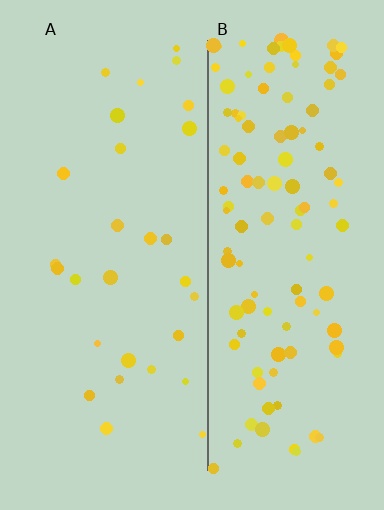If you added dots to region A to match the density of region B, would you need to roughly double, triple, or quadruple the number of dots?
Approximately quadruple.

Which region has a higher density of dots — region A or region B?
B (the right).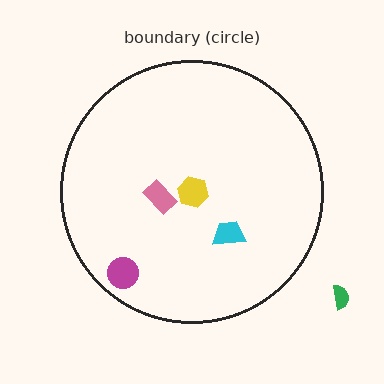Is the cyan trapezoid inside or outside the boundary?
Inside.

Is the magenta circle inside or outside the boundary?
Inside.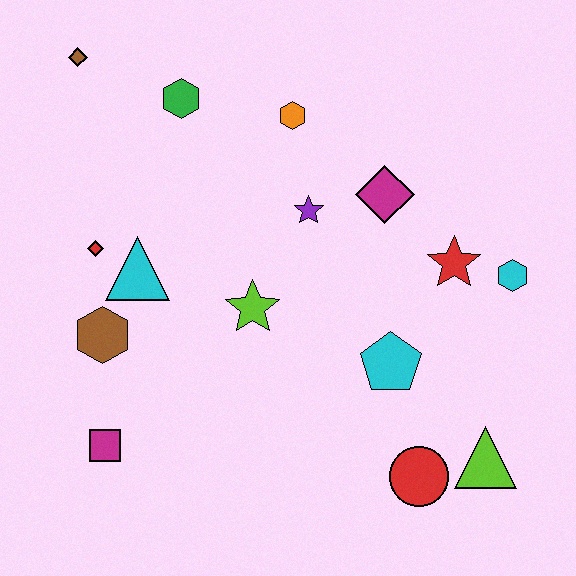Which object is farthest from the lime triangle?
The brown diamond is farthest from the lime triangle.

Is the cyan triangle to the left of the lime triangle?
Yes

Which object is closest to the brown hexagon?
The cyan triangle is closest to the brown hexagon.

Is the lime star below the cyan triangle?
Yes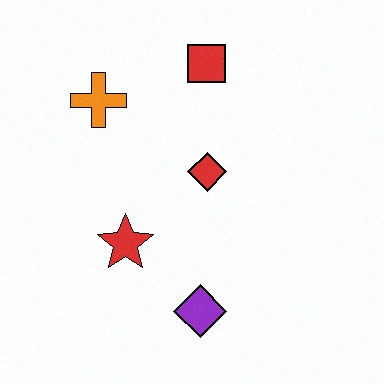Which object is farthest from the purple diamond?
The red square is farthest from the purple diamond.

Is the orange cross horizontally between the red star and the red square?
No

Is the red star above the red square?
No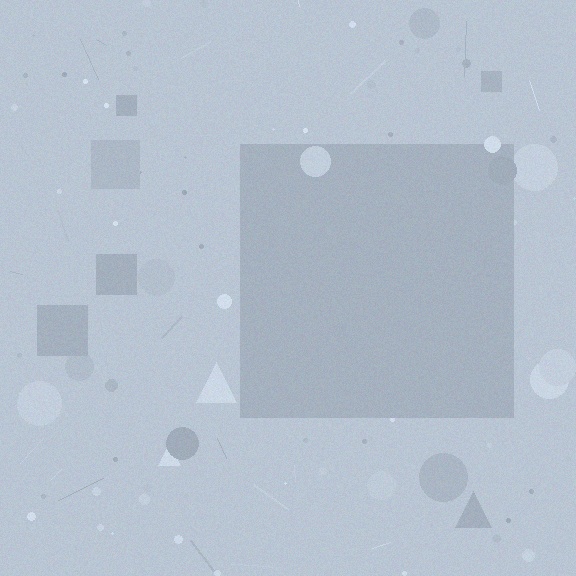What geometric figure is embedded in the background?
A square is embedded in the background.